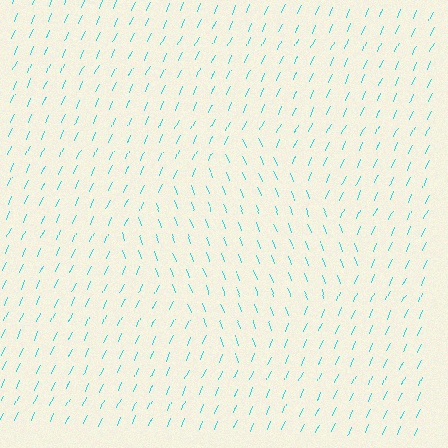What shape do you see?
I see a diamond.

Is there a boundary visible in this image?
Yes, there is a texture boundary formed by a change in line orientation.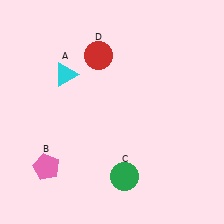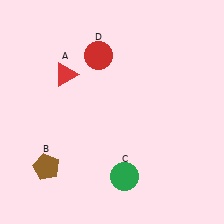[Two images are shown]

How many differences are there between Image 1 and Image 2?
There are 2 differences between the two images.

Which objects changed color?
A changed from cyan to red. B changed from pink to brown.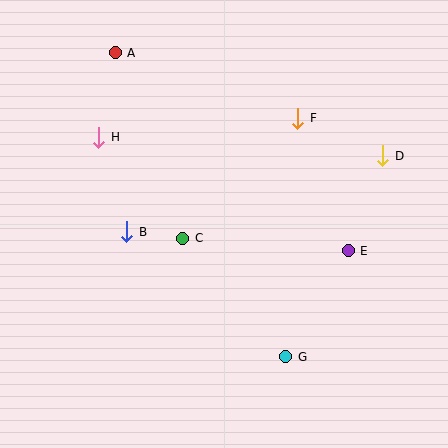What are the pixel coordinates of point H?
Point H is at (99, 137).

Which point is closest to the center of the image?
Point C at (183, 238) is closest to the center.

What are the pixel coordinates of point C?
Point C is at (183, 238).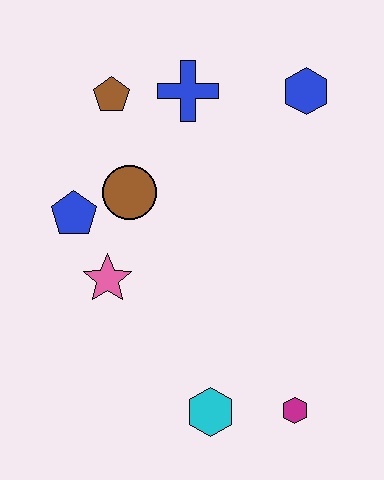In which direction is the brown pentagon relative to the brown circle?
The brown pentagon is above the brown circle.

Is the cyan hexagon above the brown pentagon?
No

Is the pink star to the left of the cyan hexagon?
Yes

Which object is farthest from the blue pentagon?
The magenta hexagon is farthest from the blue pentagon.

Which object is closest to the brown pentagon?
The blue cross is closest to the brown pentagon.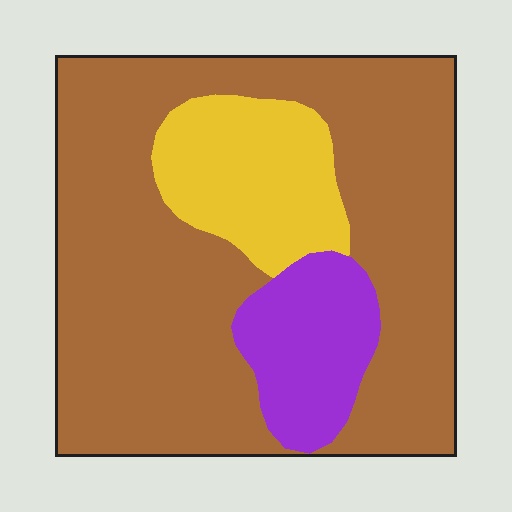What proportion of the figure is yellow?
Yellow covers 16% of the figure.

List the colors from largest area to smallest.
From largest to smallest: brown, yellow, purple.